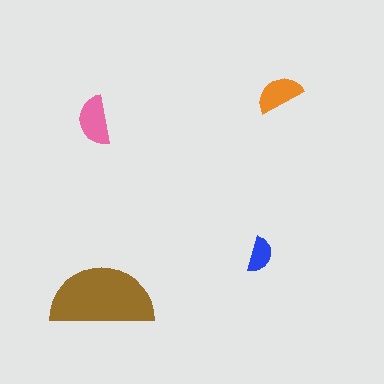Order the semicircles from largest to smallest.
the brown one, the pink one, the orange one, the blue one.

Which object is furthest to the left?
The pink semicircle is leftmost.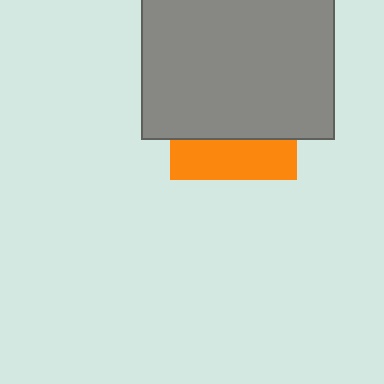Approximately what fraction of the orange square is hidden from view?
Roughly 69% of the orange square is hidden behind the gray square.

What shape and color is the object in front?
The object in front is a gray square.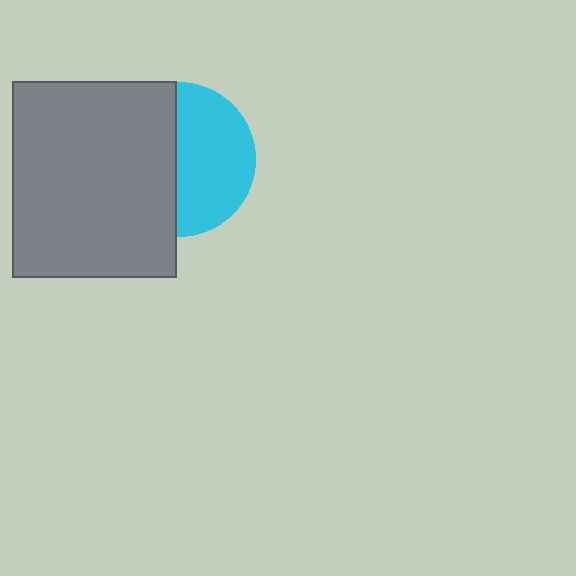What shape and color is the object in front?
The object in front is a gray rectangle.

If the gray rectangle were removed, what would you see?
You would see the complete cyan circle.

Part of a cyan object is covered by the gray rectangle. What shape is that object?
It is a circle.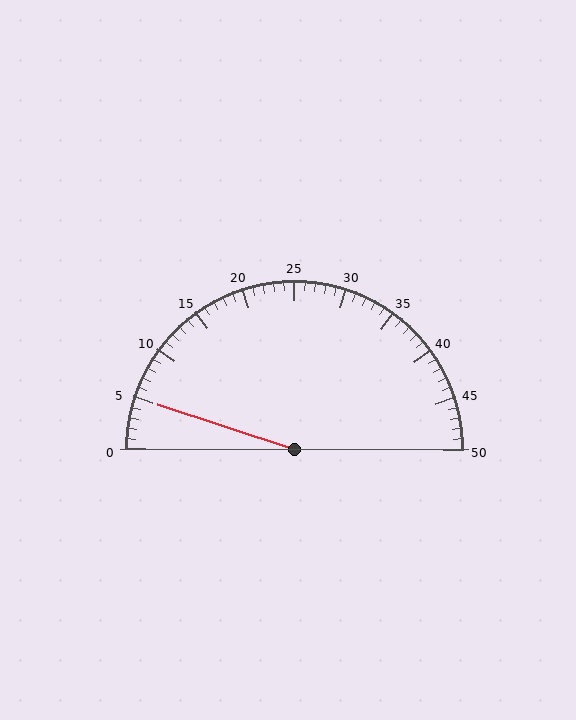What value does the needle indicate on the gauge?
The needle indicates approximately 5.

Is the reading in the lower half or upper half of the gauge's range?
The reading is in the lower half of the range (0 to 50).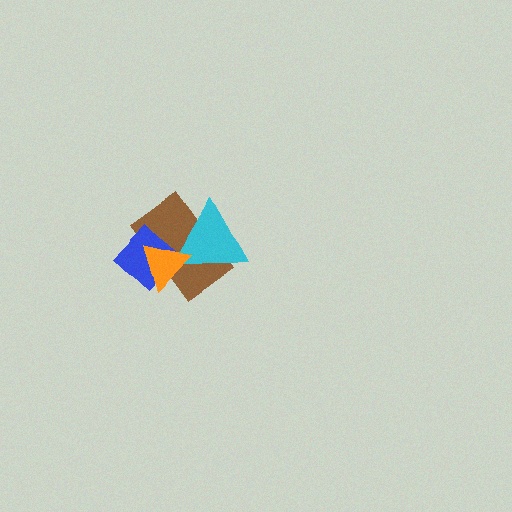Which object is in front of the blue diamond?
The orange triangle is in front of the blue diamond.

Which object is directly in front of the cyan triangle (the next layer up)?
The blue diamond is directly in front of the cyan triangle.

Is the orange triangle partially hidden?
No, no other shape covers it.